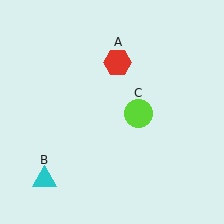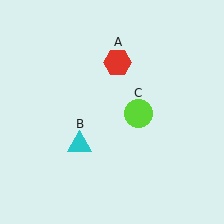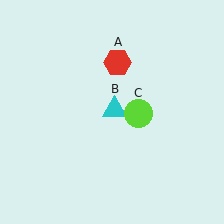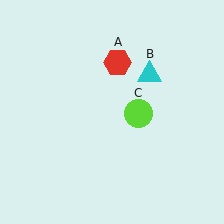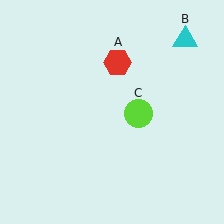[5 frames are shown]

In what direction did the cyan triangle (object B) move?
The cyan triangle (object B) moved up and to the right.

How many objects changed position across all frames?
1 object changed position: cyan triangle (object B).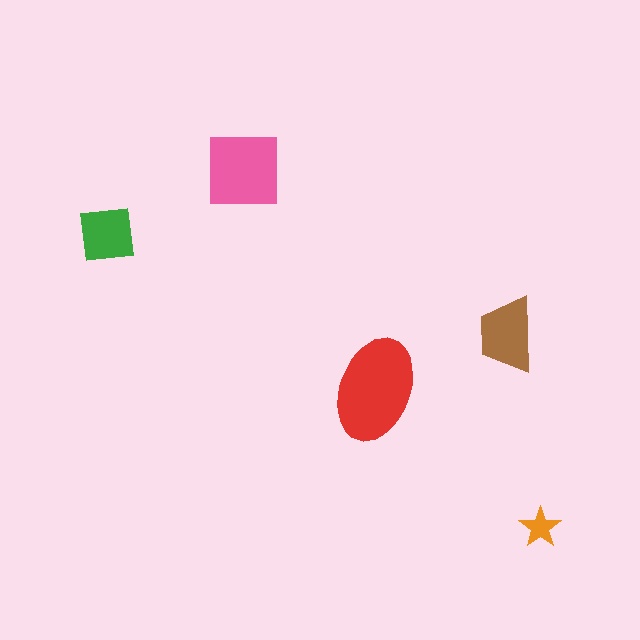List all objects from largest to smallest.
The red ellipse, the pink square, the brown trapezoid, the green square, the orange star.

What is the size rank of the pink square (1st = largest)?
2nd.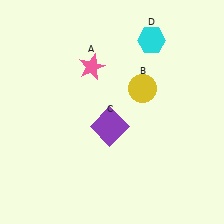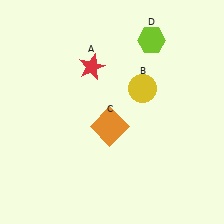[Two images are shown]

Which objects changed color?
A changed from pink to red. C changed from purple to orange. D changed from cyan to lime.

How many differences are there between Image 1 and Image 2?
There are 3 differences between the two images.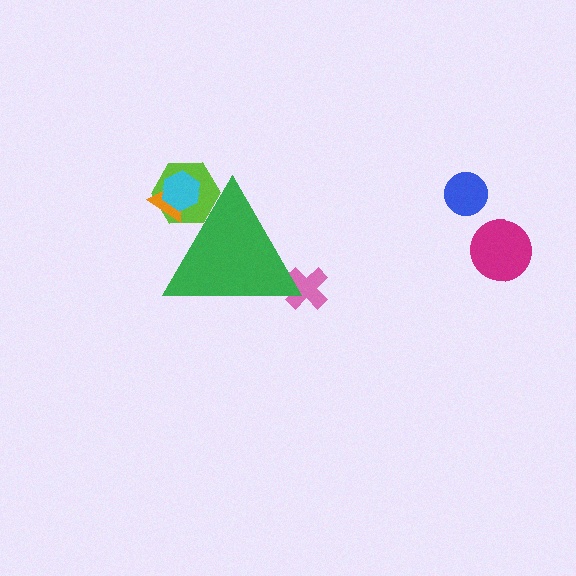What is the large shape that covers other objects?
A green triangle.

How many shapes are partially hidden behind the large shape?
4 shapes are partially hidden.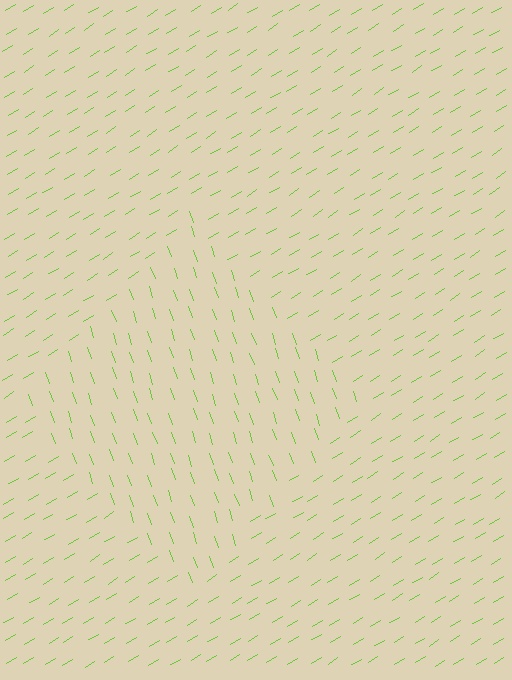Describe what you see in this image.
The image is filled with small lime line segments. A diamond region in the image has lines oriented differently from the surrounding lines, creating a visible texture boundary.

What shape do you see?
I see a diamond.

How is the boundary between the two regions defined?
The boundary is defined purely by a change in line orientation (approximately 77 degrees difference). All lines are the same color and thickness.